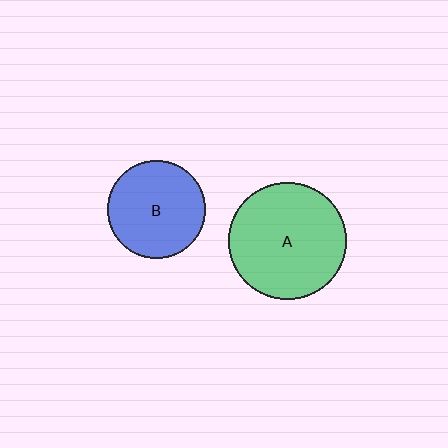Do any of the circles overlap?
No, none of the circles overlap.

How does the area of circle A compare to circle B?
Approximately 1.4 times.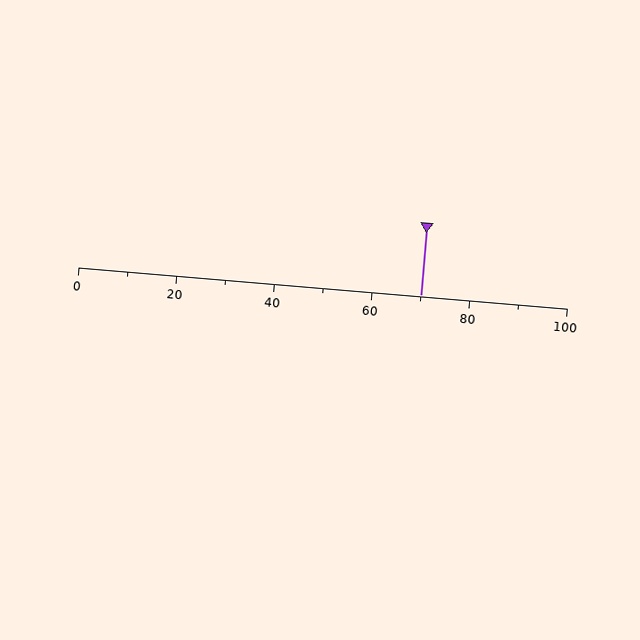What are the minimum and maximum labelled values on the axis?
The axis runs from 0 to 100.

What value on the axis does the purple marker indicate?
The marker indicates approximately 70.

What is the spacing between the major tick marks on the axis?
The major ticks are spaced 20 apart.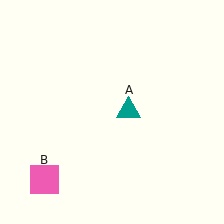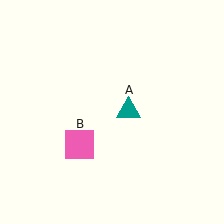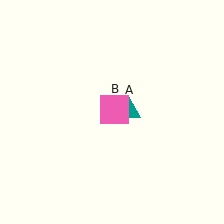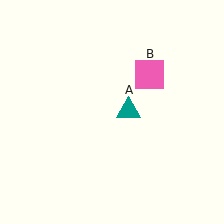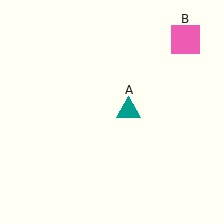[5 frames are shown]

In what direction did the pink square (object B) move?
The pink square (object B) moved up and to the right.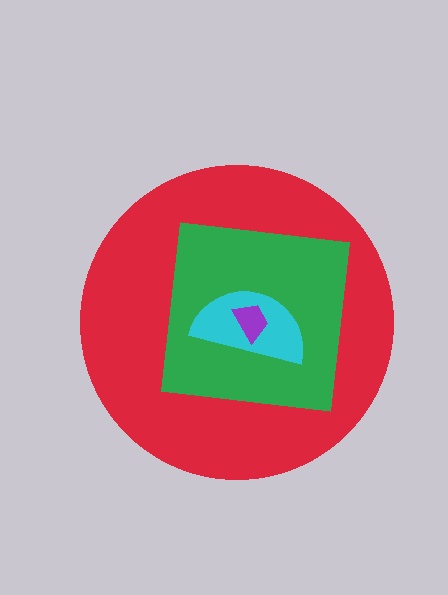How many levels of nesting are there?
4.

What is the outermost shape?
The red circle.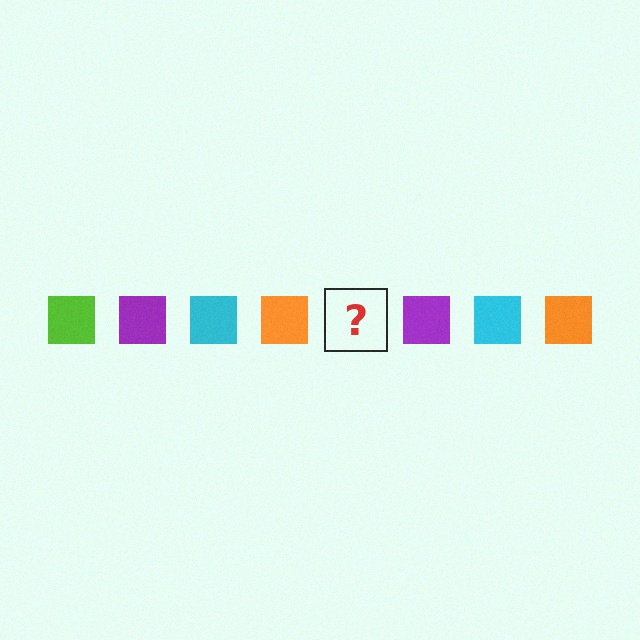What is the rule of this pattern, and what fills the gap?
The rule is that the pattern cycles through lime, purple, cyan, orange squares. The gap should be filled with a lime square.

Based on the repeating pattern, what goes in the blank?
The blank should be a lime square.